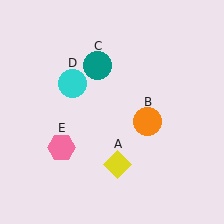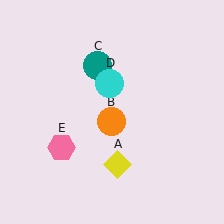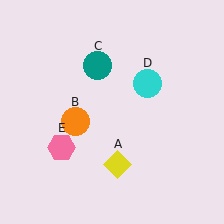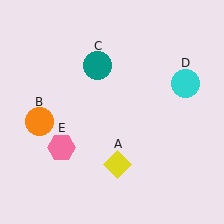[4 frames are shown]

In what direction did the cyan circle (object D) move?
The cyan circle (object D) moved right.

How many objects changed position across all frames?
2 objects changed position: orange circle (object B), cyan circle (object D).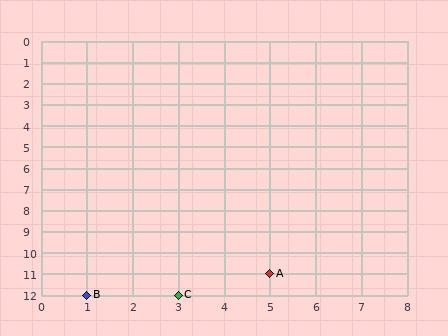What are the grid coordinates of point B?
Point B is at grid coordinates (1, 12).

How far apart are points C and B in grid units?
Points C and B are 2 columns apart.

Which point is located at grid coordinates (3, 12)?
Point C is at (3, 12).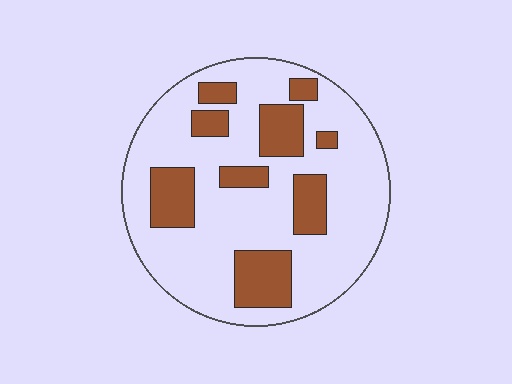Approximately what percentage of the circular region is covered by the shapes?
Approximately 25%.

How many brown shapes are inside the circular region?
9.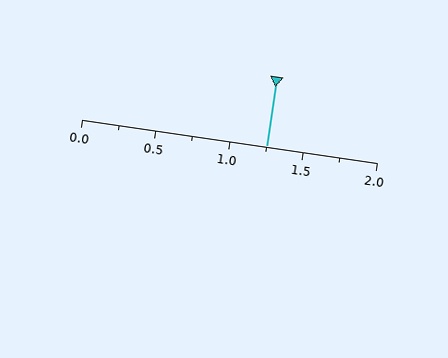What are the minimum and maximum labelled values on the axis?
The axis runs from 0.0 to 2.0.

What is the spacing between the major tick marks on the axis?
The major ticks are spaced 0.5 apart.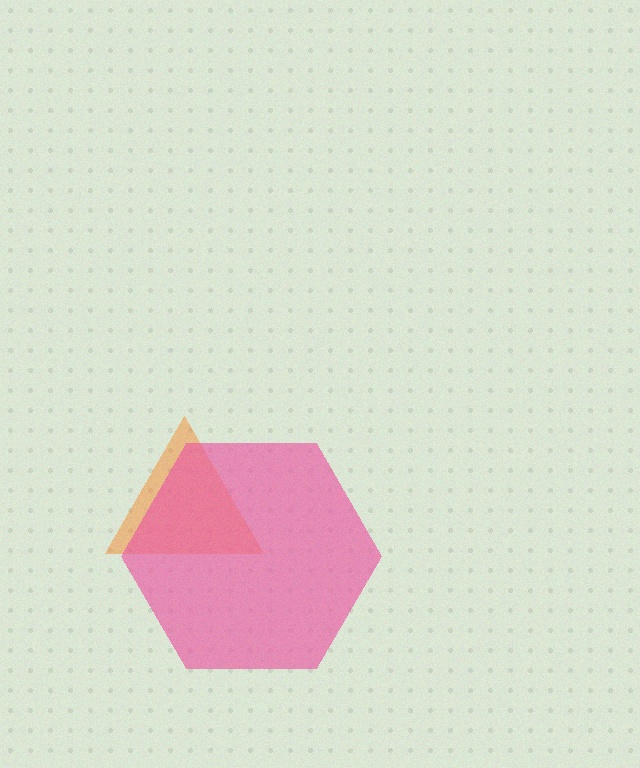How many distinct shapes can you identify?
There are 2 distinct shapes: an orange triangle, a pink hexagon.